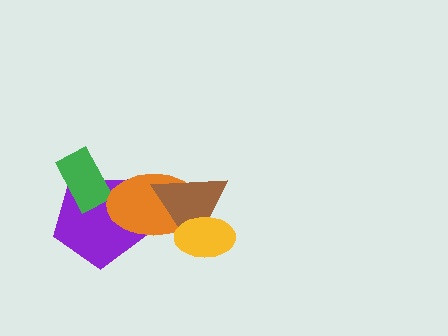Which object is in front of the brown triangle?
The yellow ellipse is in front of the brown triangle.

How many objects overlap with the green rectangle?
1 object overlaps with the green rectangle.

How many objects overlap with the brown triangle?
2 objects overlap with the brown triangle.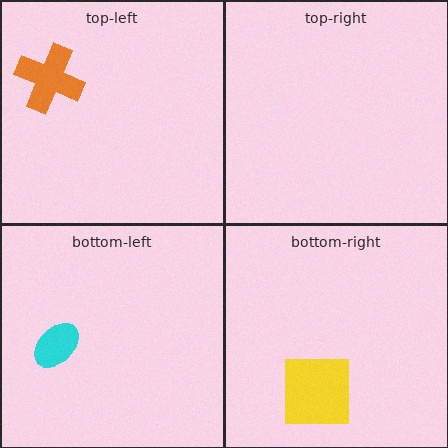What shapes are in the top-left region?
The orange cross.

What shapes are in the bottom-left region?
The cyan ellipse.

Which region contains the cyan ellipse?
The bottom-left region.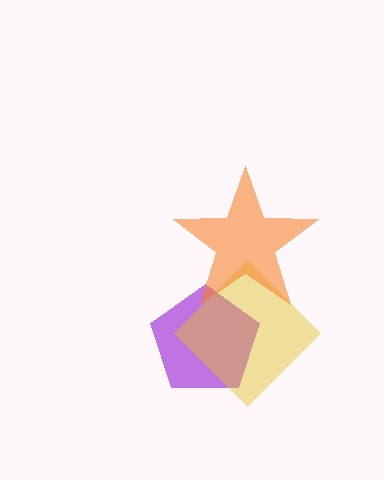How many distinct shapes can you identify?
There are 3 distinct shapes: a purple pentagon, a yellow diamond, an orange star.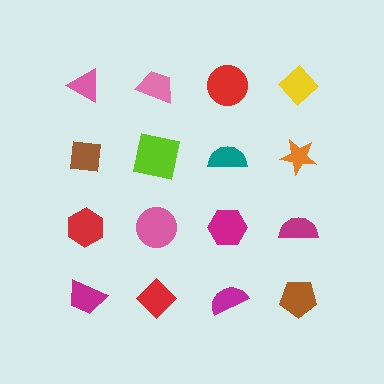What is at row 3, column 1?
A red hexagon.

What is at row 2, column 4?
An orange star.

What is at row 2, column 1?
A brown square.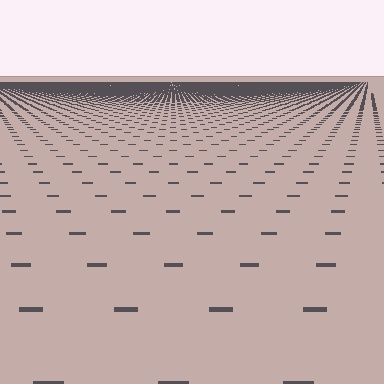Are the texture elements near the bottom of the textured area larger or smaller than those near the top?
Larger. Near the bottom, elements are closer to the viewer and appear at a bigger on-screen size.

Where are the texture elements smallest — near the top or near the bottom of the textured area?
Near the top.